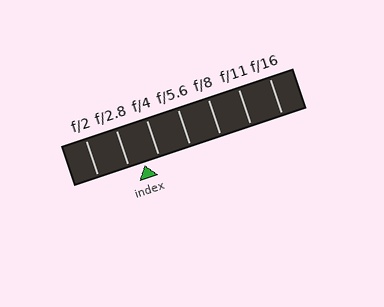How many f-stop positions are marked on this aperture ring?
There are 7 f-stop positions marked.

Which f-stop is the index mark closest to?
The index mark is closest to f/2.8.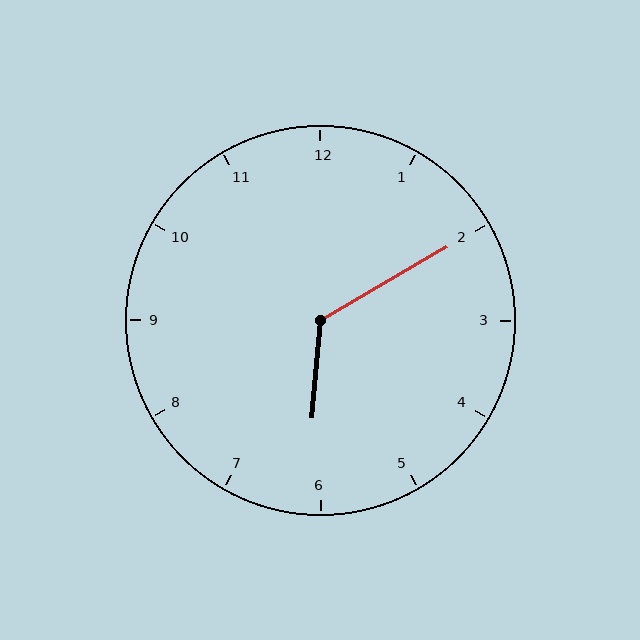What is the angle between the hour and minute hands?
Approximately 125 degrees.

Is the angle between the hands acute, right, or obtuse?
It is obtuse.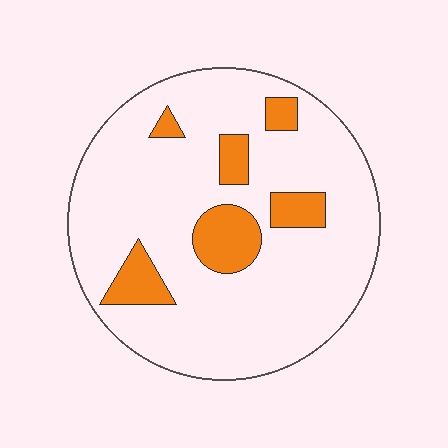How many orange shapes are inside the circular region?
6.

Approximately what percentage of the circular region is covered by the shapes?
Approximately 15%.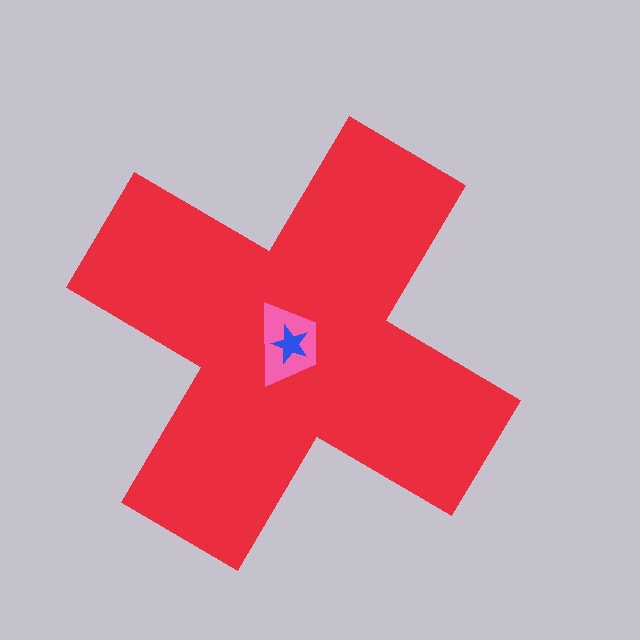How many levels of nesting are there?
3.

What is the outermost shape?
The red cross.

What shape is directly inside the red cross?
The pink trapezoid.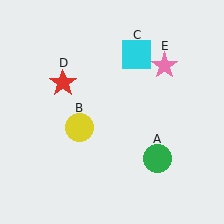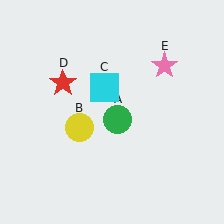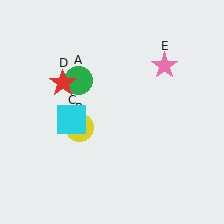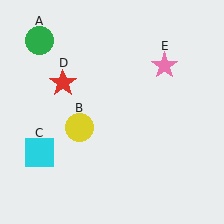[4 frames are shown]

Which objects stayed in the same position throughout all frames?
Yellow circle (object B) and red star (object D) and pink star (object E) remained stationary.